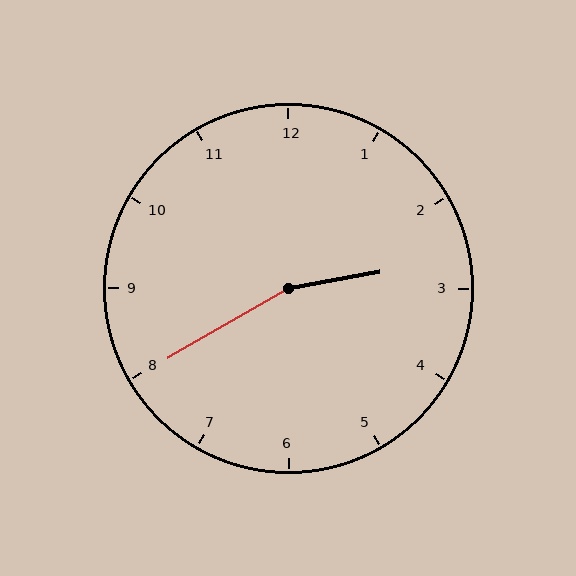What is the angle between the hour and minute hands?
Approximately 160 degrees.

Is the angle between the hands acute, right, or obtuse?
It is obtuse.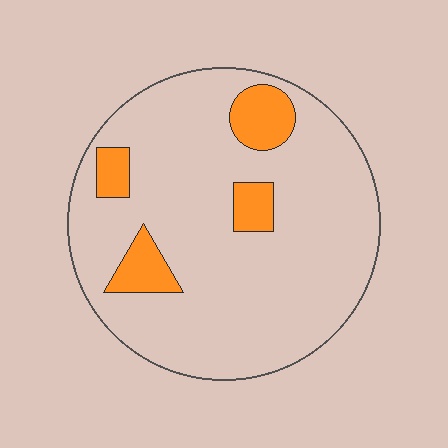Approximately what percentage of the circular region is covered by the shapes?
Approximately 15%.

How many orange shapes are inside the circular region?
4.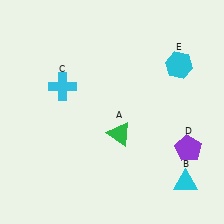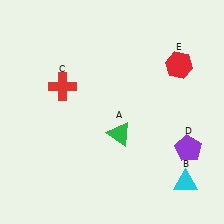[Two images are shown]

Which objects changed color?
C changed from cyan to red. E changed from cyan to red.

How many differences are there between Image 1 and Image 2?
There are 2 differences between the two images.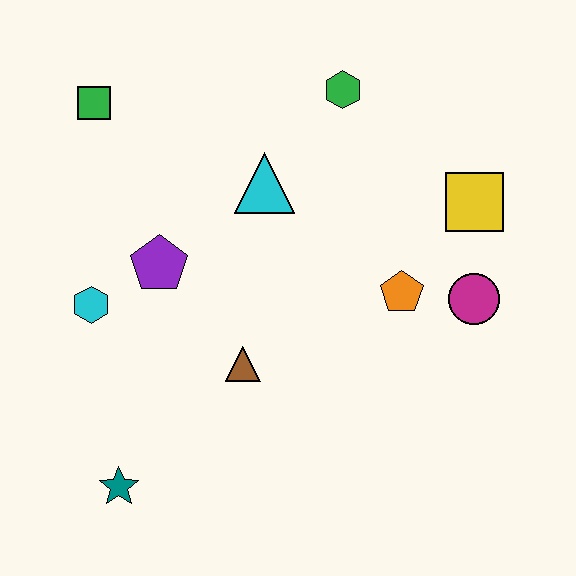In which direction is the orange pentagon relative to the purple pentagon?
The orange pentagon is to the right of the purple pentagon.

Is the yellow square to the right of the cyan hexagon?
Yes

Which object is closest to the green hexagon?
The cyan triangle is closest to the green hexagon.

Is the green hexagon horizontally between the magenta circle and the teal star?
Yes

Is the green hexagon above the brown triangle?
Yes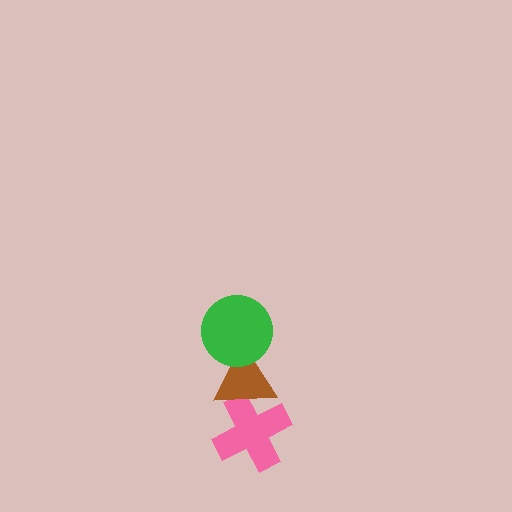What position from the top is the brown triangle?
The brown triangle is 2nd from the top.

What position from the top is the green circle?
The green circle is 1st from the top.